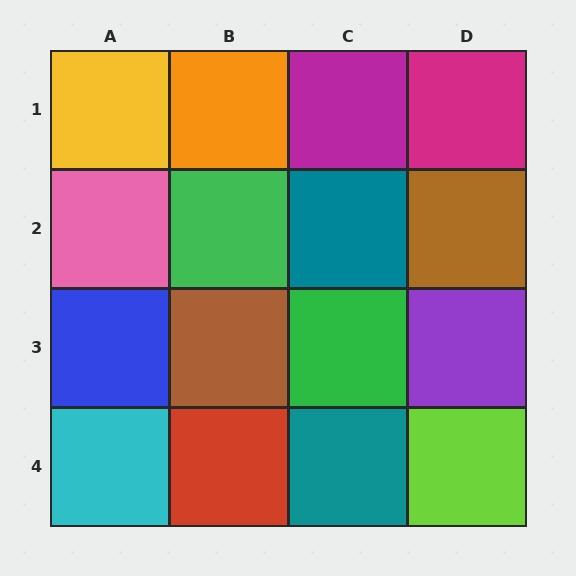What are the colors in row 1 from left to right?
Yellow, orange, magenta, magenta.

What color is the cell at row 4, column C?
Teal.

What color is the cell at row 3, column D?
Purple.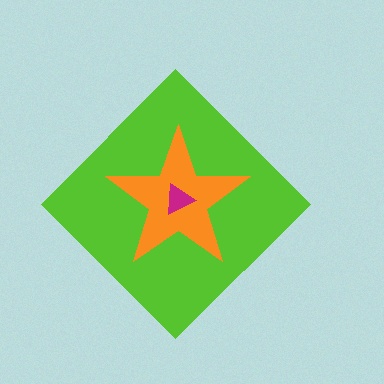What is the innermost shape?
The magenta triangle.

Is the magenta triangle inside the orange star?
Yes.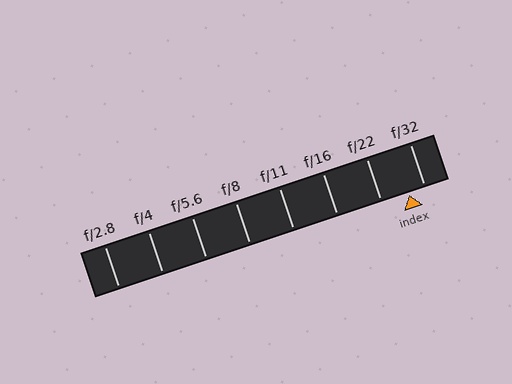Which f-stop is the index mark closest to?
The index mark is closest to f/32.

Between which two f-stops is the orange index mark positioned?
The index mark is between f/22 and f/32.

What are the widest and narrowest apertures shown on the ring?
The widest aperture shown is f/2.8 and the narrowest is f/32.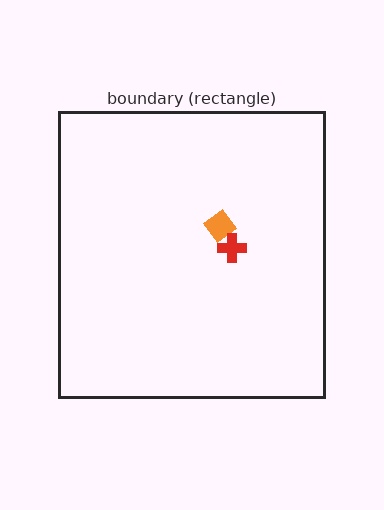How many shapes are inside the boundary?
2 inside, 0 outside.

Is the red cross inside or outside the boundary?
Inside.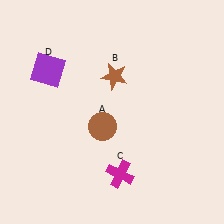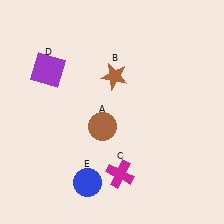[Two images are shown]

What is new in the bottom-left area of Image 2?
A blue circle (E) was added in the bottom-left area of Image 2.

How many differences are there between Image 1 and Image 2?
There is 1 difference between the two images.